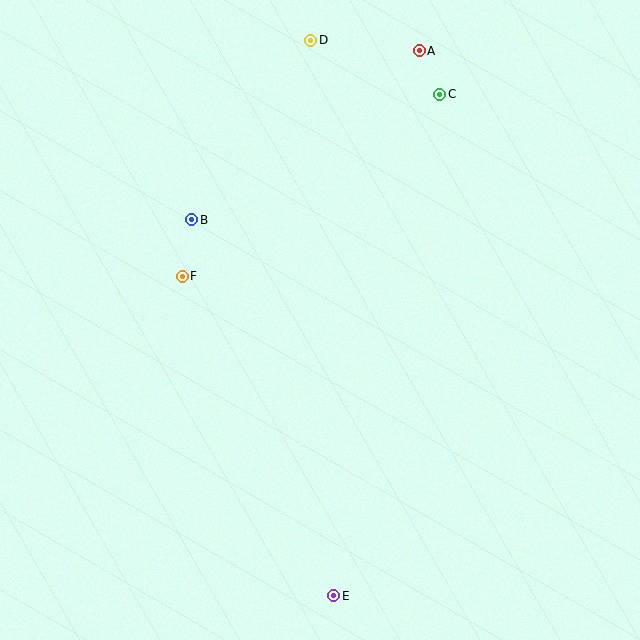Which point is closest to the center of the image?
Point F at (182, 276) is closest to the center.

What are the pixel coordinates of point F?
Point F is at (182, 276).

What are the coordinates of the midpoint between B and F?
The midpoint between B and F is at (187, 248).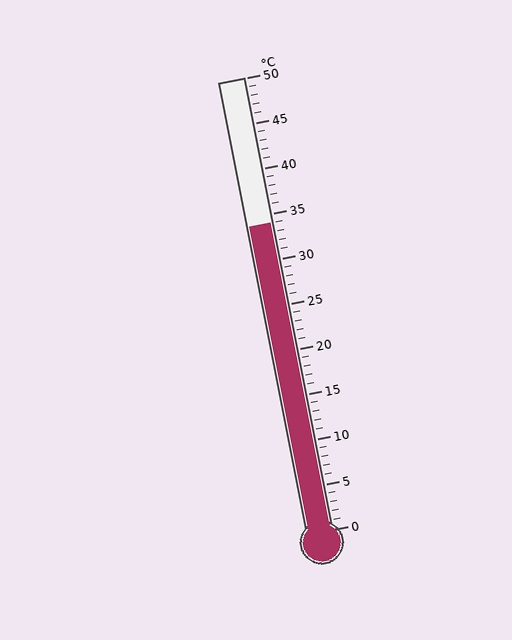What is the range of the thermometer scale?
The thermometer scale ranges from 0°C to 50°C.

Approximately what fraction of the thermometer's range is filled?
The thermometer is filled to approximately 70% of its range.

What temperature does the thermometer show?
The thermometer shows approximately 34°C.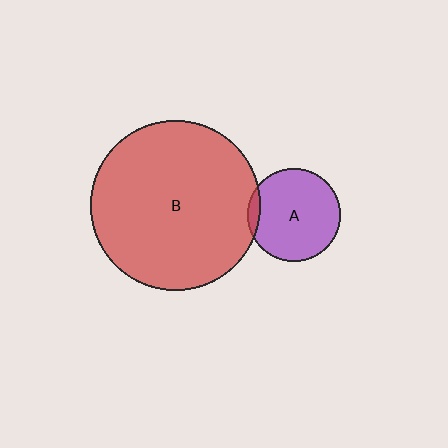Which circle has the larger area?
Circle B (red).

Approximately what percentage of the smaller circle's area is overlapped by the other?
Approximately 5%.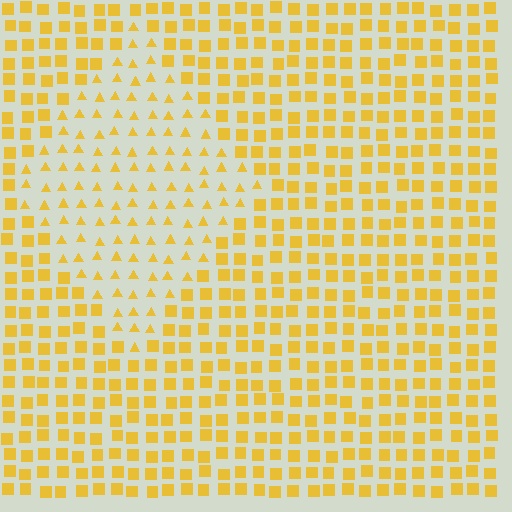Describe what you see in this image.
The image is filled with small yellow elements arranged in a uniform grid. A diamond-shaped region contains triangles, while the surrounding area contains squares. The boundary is defined purely by the change in element shape.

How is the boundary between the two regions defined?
The boundary is defined by a change in element shape: triangles inside vs. squares outside. All elements share the same color and spacing.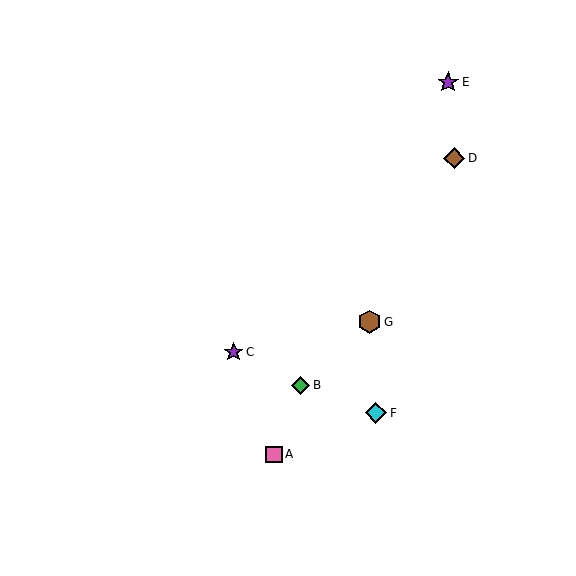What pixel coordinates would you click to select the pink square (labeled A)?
Click at (274, 454) to select the pink square A.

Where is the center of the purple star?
The center of the purple star is at (448, 82).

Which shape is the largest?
The brown hexagon (labeled G) is the largest.